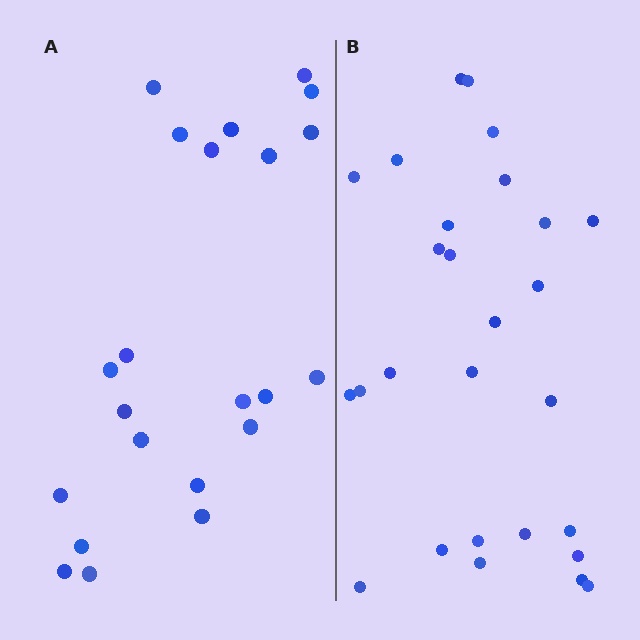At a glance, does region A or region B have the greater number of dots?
Region B (the right region) has more dots.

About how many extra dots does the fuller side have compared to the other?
Region B has about 5 more dots than region A.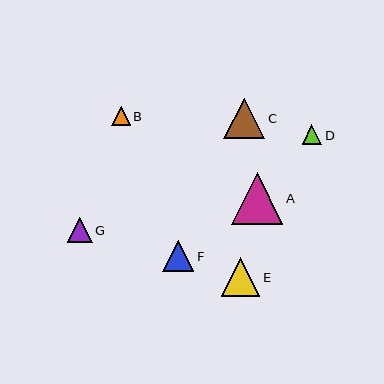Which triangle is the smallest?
Triangle B is the smallest with a size of approximately 18 pixels.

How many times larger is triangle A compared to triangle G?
Triangle A is approximately 2.1 times the size of triangle G.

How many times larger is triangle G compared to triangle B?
Triangle G is approximately 1.4 times the size of triangle B.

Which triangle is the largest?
Triangle A is the largest with a size of approximately 51 pixels.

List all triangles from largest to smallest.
From largest to smallest: A, C, E, F, G, D, B.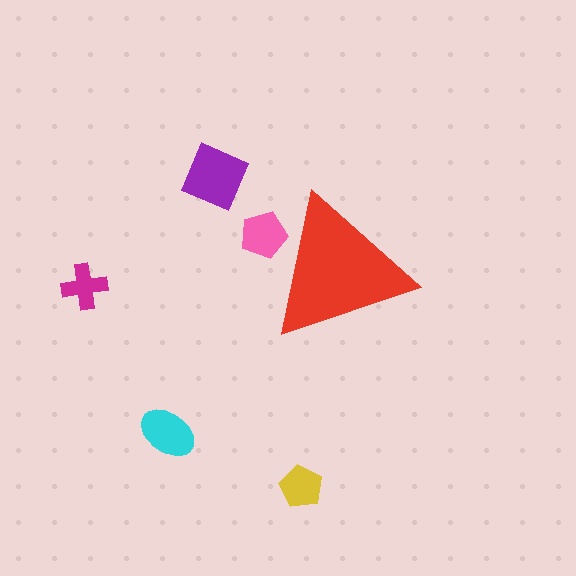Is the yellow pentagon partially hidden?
No, the yellow pentagon is fully visible.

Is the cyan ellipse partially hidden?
No, the cyan ellipse is fully visible.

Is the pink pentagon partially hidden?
Yes, the pink pentagon is partially hidden behind the red triangle.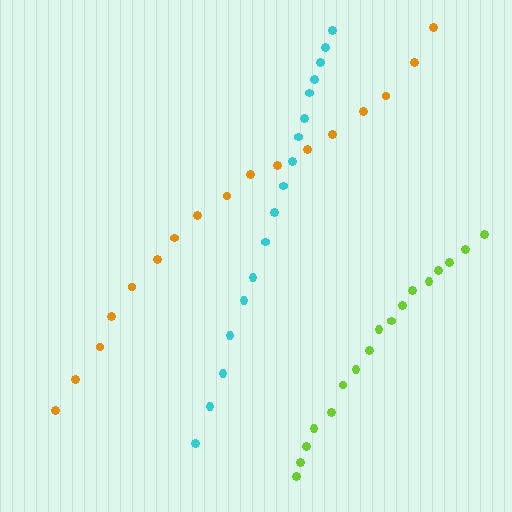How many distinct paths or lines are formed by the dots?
There are 3 distinct paths.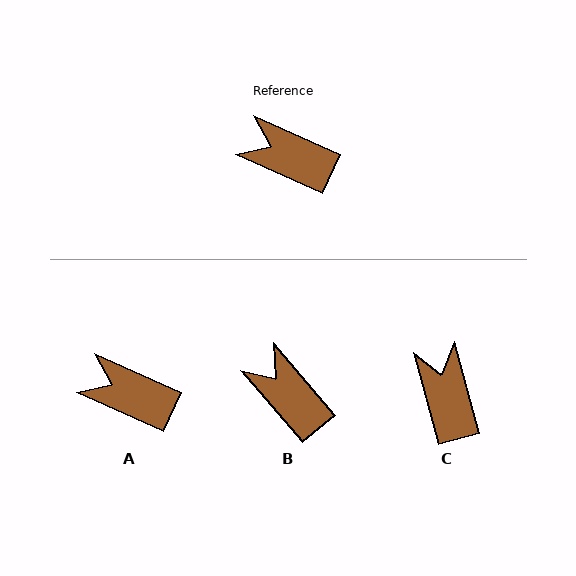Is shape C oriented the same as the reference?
No, it is off by about 50 degrees.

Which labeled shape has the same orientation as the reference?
A.